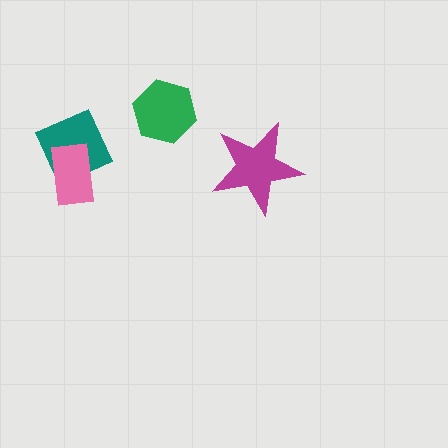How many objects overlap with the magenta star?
0 objects overlap with the magenta star.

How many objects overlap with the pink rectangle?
1 object overlaps with the pink rectangle.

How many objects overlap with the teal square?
1 object overlaps with the teal square.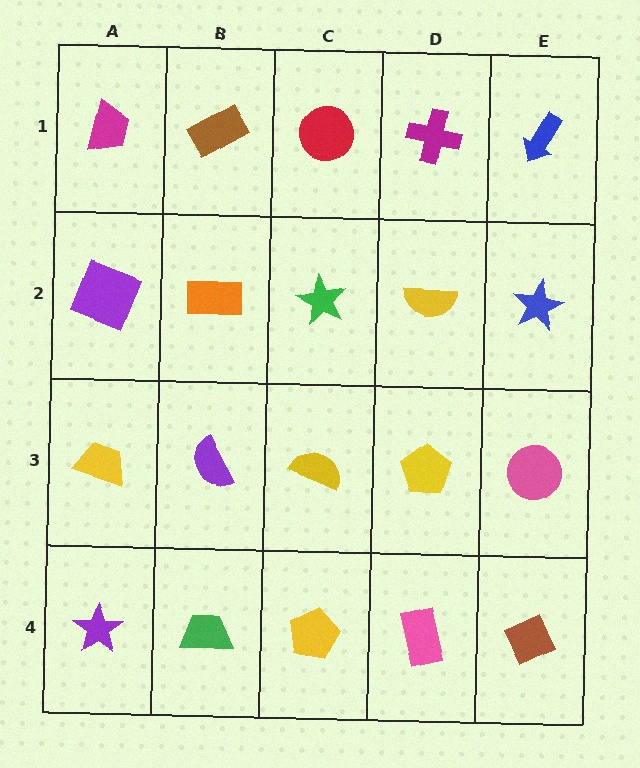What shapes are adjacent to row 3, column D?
A yellow semicircle (row 2, column D), a pink rectangle (row 4, column D), a yellow semicircle (row 3, column C), a pink circle (row 3, column E).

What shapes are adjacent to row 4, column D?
A yellow pentagon (row 3, column D), a yellow pentagon (row 4, column C), a brown diamond (row 4, column E).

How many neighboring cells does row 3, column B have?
4.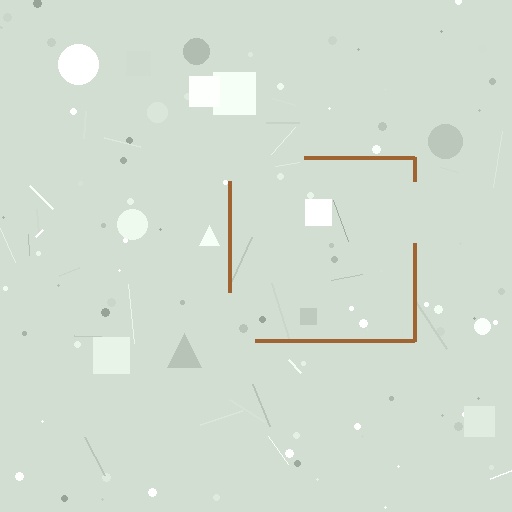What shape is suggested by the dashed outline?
The dashed outline suggests a square.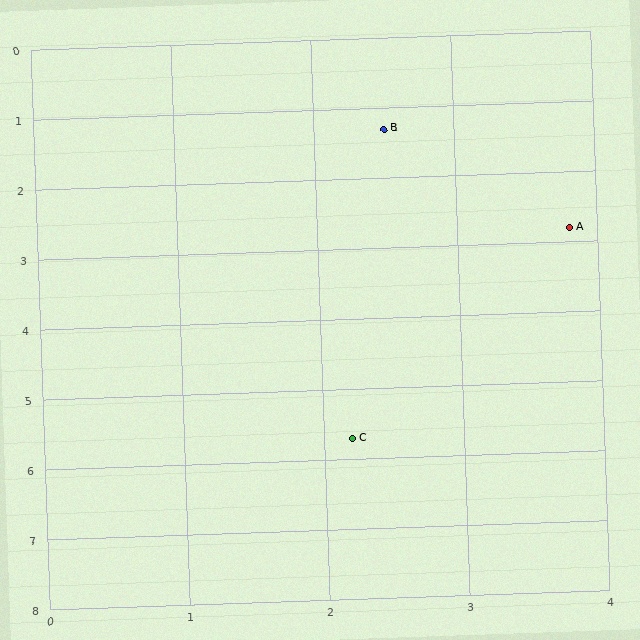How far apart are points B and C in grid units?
Points B and C are about 4.4 grid units apart.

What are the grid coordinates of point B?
Point B is at approximately (2.5, 1.3).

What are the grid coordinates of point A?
Point A is at approximately (3.8, 2.8).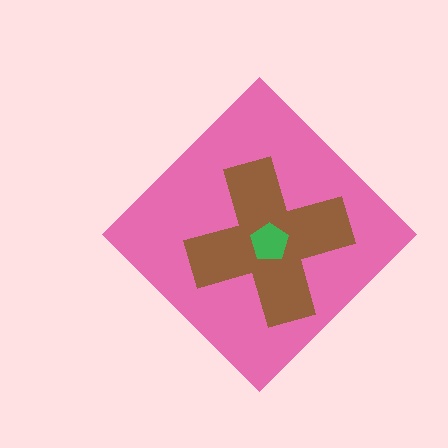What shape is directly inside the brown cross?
The green pentagon.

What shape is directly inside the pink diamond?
The brown cross.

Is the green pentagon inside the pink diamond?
Yes.